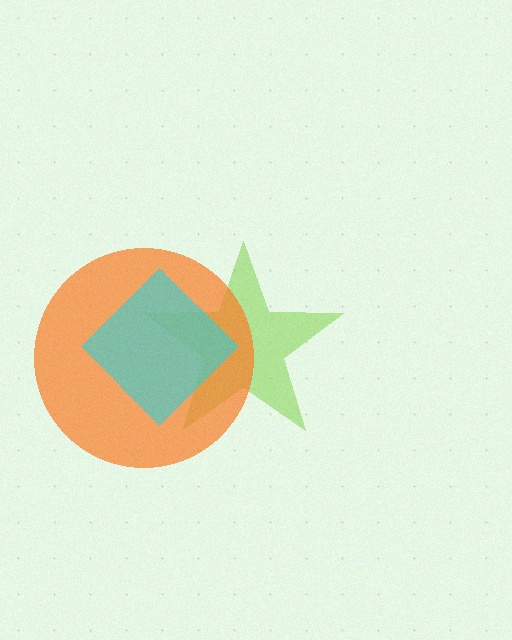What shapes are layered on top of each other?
The layered shapes are: a lime star, an orange circle, a cyan diamond.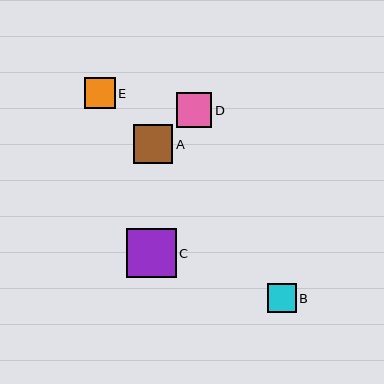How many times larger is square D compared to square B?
Square D is approximately 1.2 times the size of square B.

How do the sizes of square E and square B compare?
Square E and square B are approximately the same size.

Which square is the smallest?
Square B is the smallest with a size of approximately 29 pixels.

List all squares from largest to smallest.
From largest to smallest: C, A, D, E, B.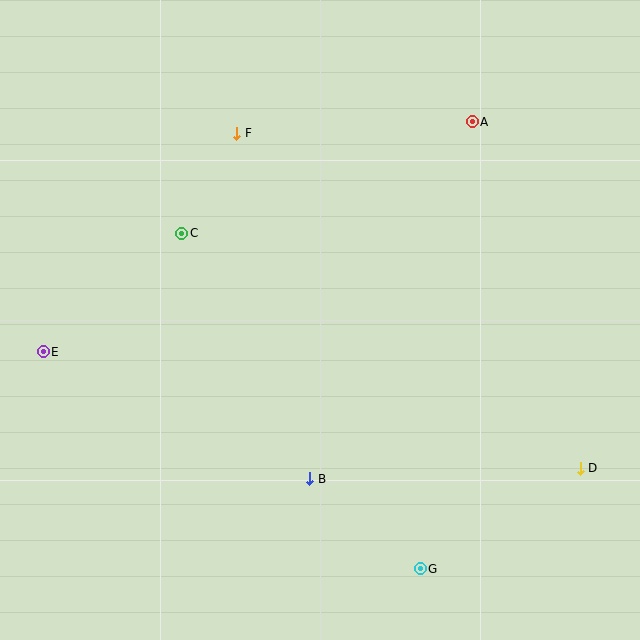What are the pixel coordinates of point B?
Point B is at (310, 479).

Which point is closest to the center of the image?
Point B at (310, 479) is closest to the center.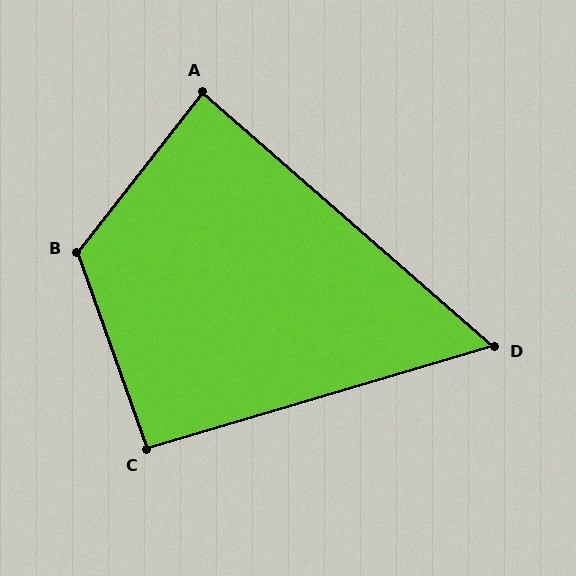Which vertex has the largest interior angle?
B, at approximately 122 degrees.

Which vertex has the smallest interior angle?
D, at approximately 58 degrees.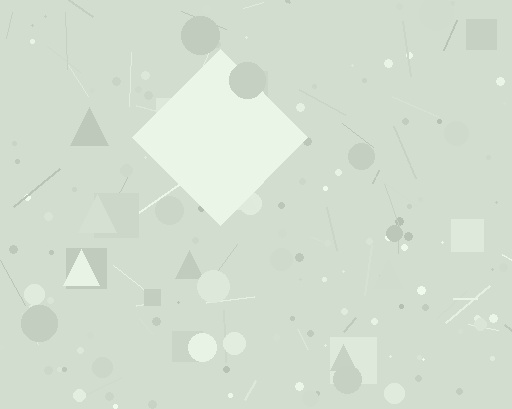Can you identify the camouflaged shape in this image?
The camouflaged shape is a diamond.